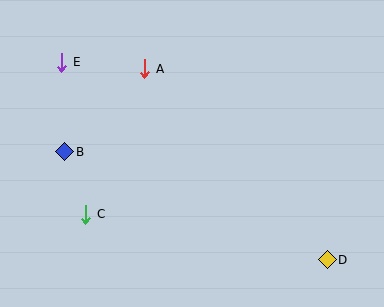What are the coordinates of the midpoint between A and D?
The midpoint between A and D is at (236, 164).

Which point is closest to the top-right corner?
Point A is closest to the top-right corner.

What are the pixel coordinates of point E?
Point E is at (62, 62).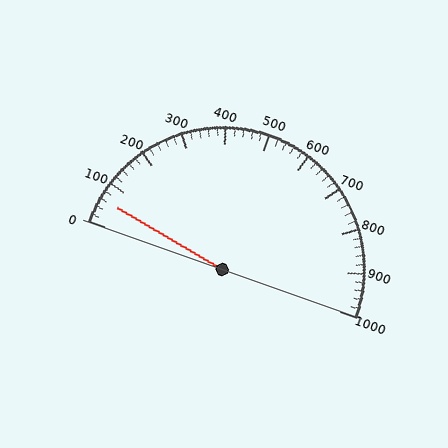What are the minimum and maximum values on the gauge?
The gauge ranges from 0 to 1000.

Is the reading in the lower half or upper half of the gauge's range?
The reading is in the lower half of the range (0 to 1000).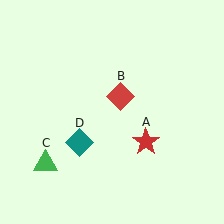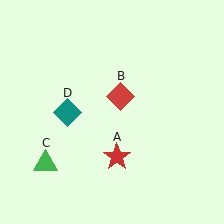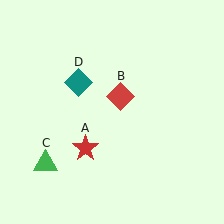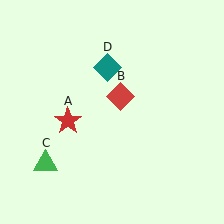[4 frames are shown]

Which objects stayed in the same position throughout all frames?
Red diamond (object B) and green triangle (object C) remained stationary.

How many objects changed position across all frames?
2 objects changed position: red star (object A), teal diamond (object D).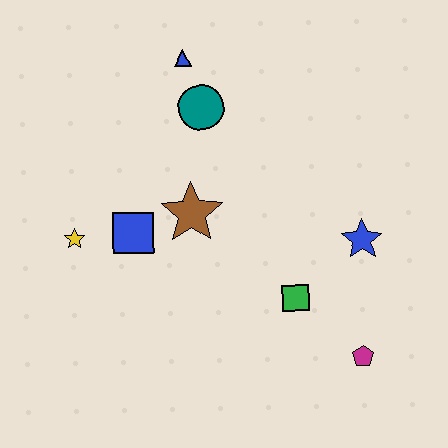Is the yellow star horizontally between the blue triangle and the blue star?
No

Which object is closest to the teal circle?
The blue triangle is closest to the teal circle.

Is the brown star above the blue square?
Yes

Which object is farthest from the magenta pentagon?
The blue triangle is farthest from the magenta pentagon.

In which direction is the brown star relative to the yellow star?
The brown star is to the right of the yellow star.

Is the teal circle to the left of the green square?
Yes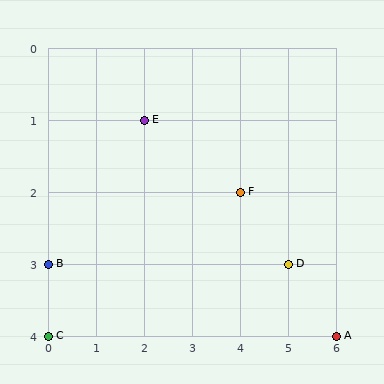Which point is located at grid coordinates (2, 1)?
Point E is at (2, 1).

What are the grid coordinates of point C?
Point C is at grid coordinates (0, 4).